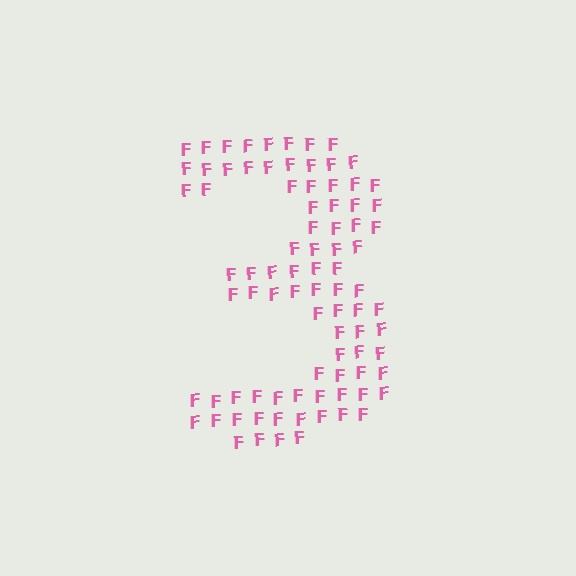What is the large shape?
The large shape is the digit 3.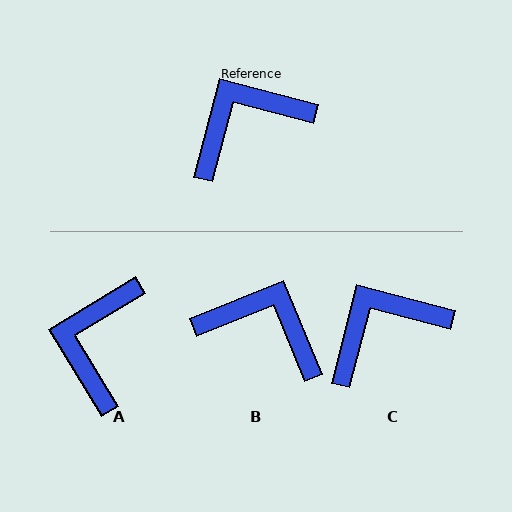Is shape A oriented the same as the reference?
No, it is off by about 46 degrees.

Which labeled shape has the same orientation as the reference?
C.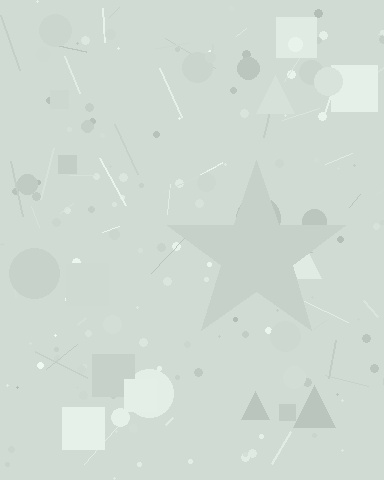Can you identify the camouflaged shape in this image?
The camouflaged shape is a star.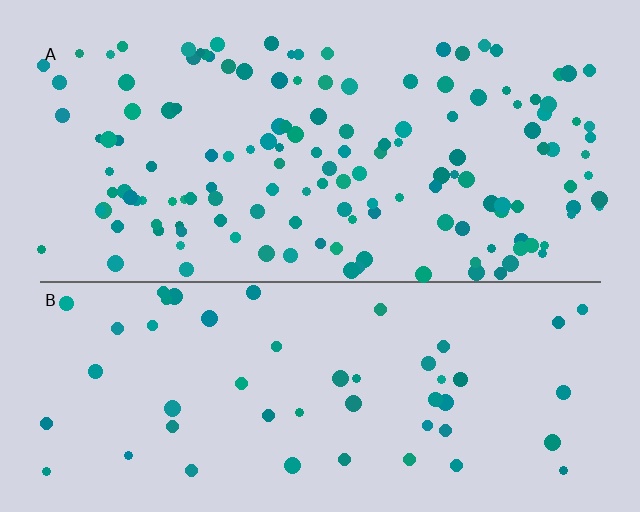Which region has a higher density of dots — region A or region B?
A (the top).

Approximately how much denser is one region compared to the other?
Approximately 2.8× — region A over region B.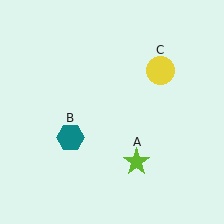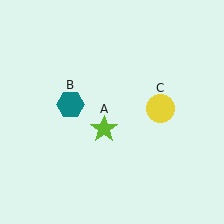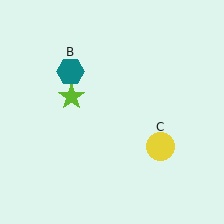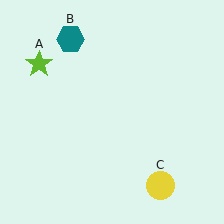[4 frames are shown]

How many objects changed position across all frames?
3 objects changed position: lime star (object A), teal hexagon (object B), yellow circle (object C).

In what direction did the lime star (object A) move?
The lime star (object A) moved up and to the left.